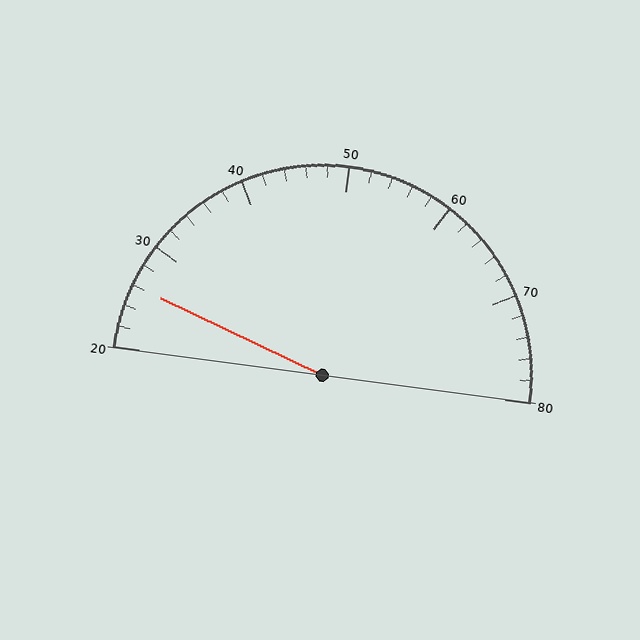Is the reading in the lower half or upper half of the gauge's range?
The reading is in the lower half of the range (20 to 80).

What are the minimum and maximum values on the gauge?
The gauge ranges from 20 to 80.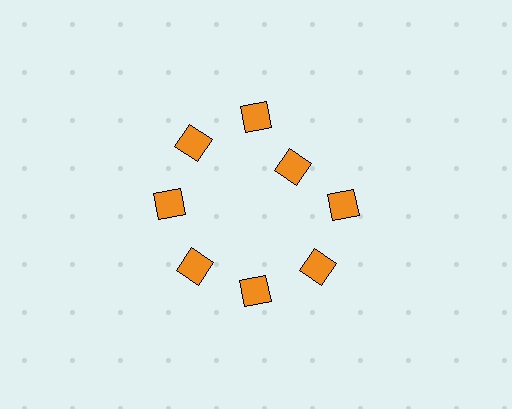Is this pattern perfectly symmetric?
No. The 8 orange diamonds are arranged in a ring, but one element near the 2 o'clock position is pulled inward toward the center, breaking the 8-fold rotational symmetry.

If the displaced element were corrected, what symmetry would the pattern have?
It would have 8-fold rotational symmetry — the pattern would map onto itself every 45 degrees.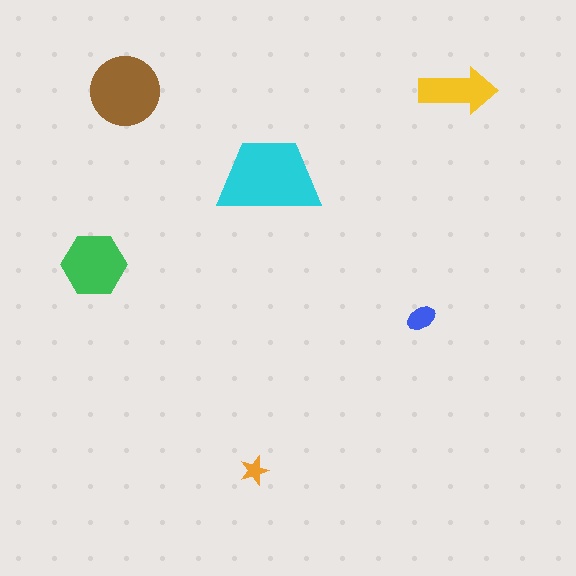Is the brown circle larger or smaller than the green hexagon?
Larger.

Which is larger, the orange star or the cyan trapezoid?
The cyan trapezoid.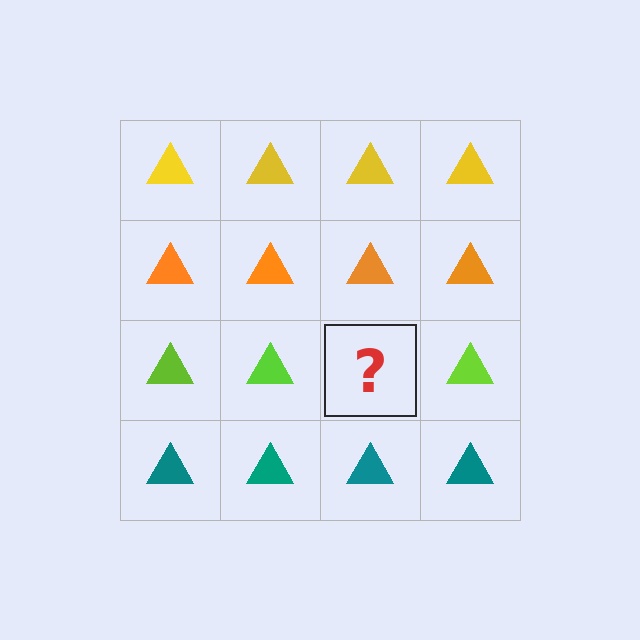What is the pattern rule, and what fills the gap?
The rule is that each row has a consistent color. The gap should be filled with a lime triangle.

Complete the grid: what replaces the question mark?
The question mark should be replaced with a lime triangle.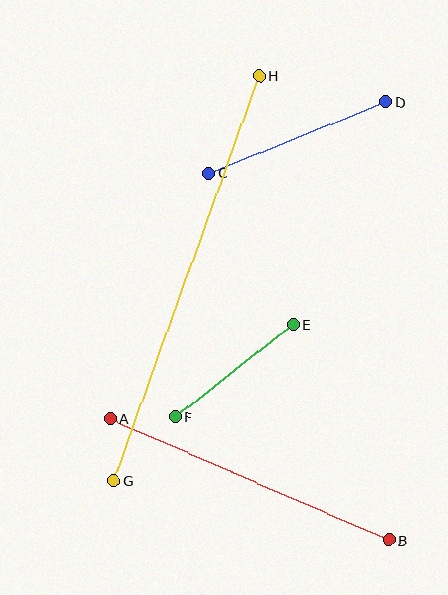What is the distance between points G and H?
The distance is approximately 431 pixels.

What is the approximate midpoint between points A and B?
The midpoint is at approximately (250, 479) pixels.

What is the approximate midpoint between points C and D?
The midpoint is at approximately (297, 137) pixels.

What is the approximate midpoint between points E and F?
The midpoint is at approximately (234, 371) pixels.